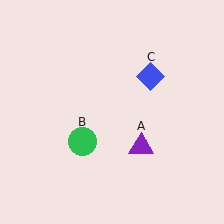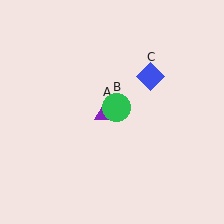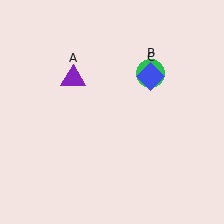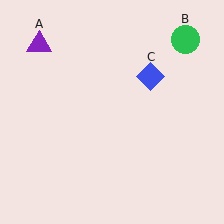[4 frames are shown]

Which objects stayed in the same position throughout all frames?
Blue diamond (object C) remained stationary.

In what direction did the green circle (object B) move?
The green circle (object B) moved up and to the right.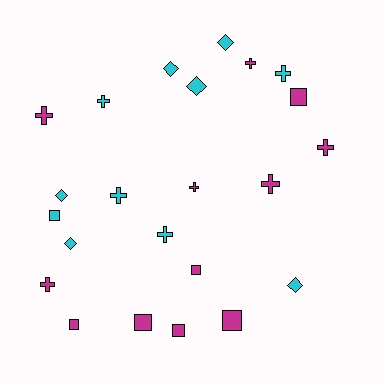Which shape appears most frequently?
Cross, with 10 objects.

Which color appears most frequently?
Magenta, with 12 objects.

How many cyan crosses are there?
There are 4 cyan crosses.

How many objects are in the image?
There are 23 objects.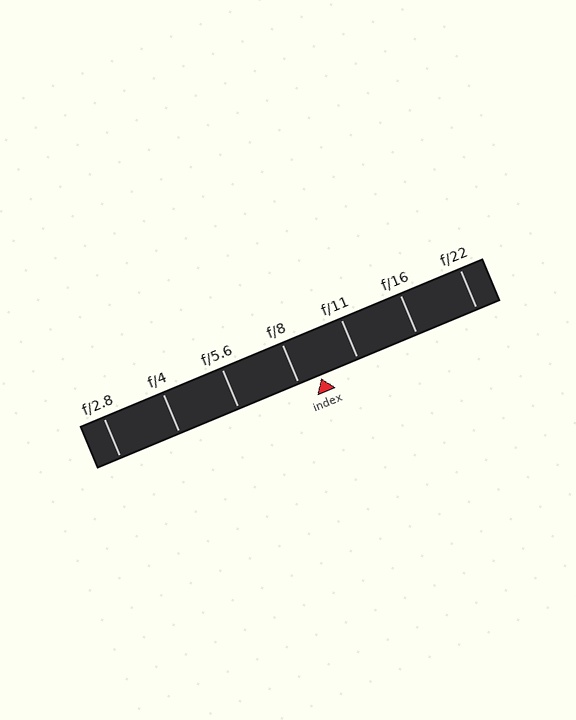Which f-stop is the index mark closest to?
The index mark is closest to f/8.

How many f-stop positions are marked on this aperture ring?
There are 7 f-stop positions marked.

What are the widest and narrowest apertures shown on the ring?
The widest aperture shown is f/2.8 and the narrowest is f/22.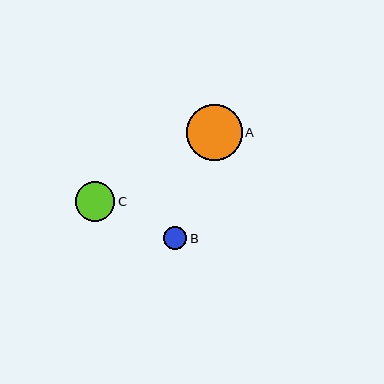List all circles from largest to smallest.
From largest to smallest: A, C, B.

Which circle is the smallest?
Circle B is the smallest with a size of approximately 23 pixels.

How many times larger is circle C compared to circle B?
Circle C is approximately 1.7 times the size of circle B.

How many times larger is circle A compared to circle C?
Circle A is approximately 1.4 times the size of circle C.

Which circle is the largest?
Circle A is the largest with a size of approximately 56 pixels.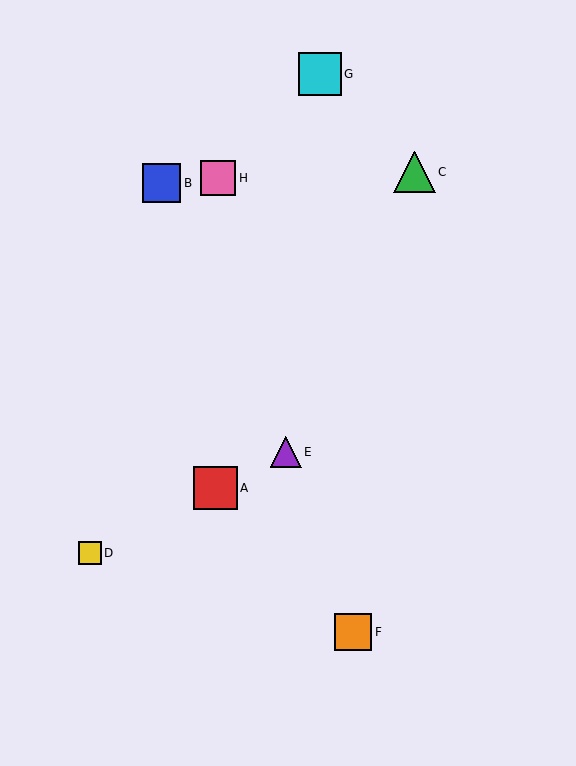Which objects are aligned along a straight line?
Objects A, D, E are aligned along a straight line.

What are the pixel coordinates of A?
Object A is at (216, 488).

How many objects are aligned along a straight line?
3 objects (A, D, E) are aligned along a straight line.